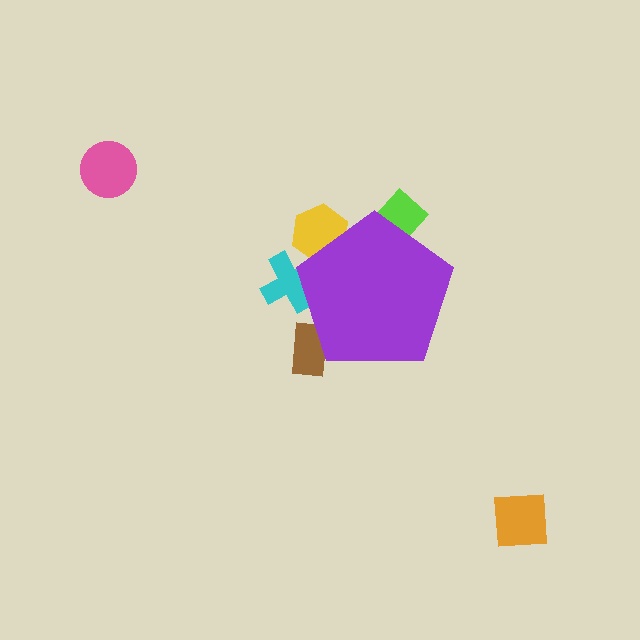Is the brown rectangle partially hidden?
Yes, the brown rectangle is partially hidden behind the purple pentagon.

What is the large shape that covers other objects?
A purple pentagon.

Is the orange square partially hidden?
No, the orange square is fully visible.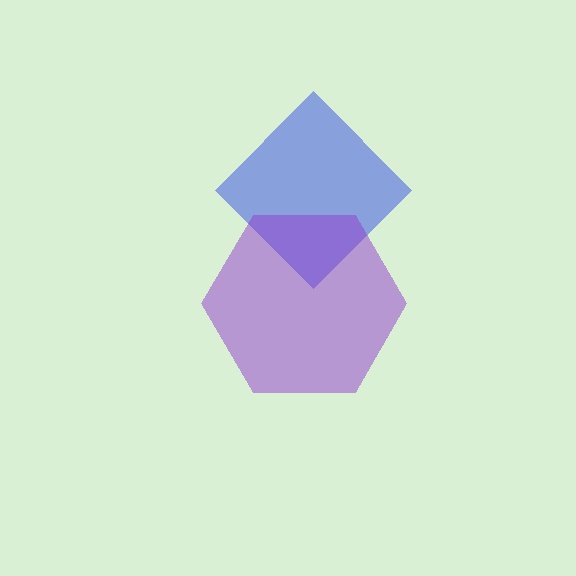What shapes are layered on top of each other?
The layered shapes are: a blue diamond, a purple hexagon.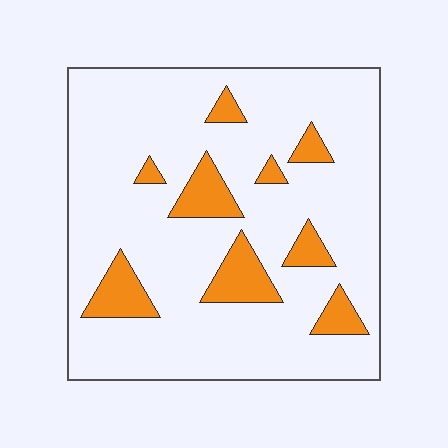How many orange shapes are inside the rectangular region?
9.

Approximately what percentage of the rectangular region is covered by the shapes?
Approximately 15%.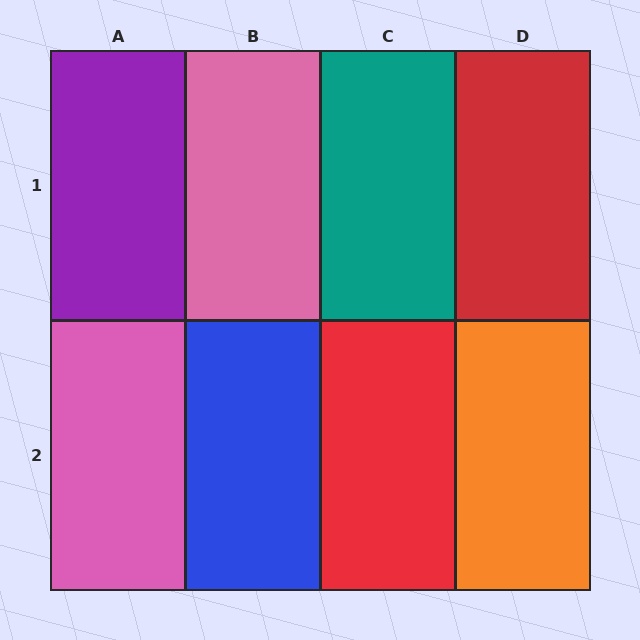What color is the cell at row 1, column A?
Purple.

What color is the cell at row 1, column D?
Red.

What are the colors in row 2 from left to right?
Pink, blue, red, orange.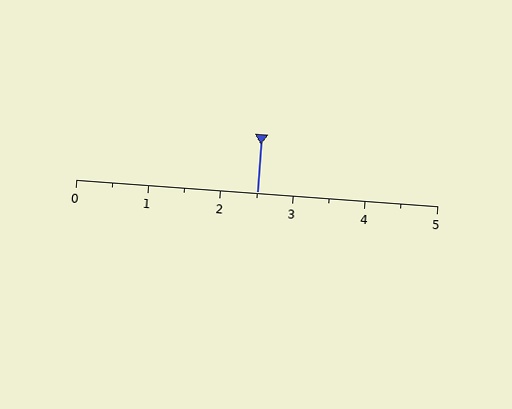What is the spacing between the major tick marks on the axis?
The major ticks are spaced 1 apart.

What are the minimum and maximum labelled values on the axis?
The axis runs from 0 to 5.